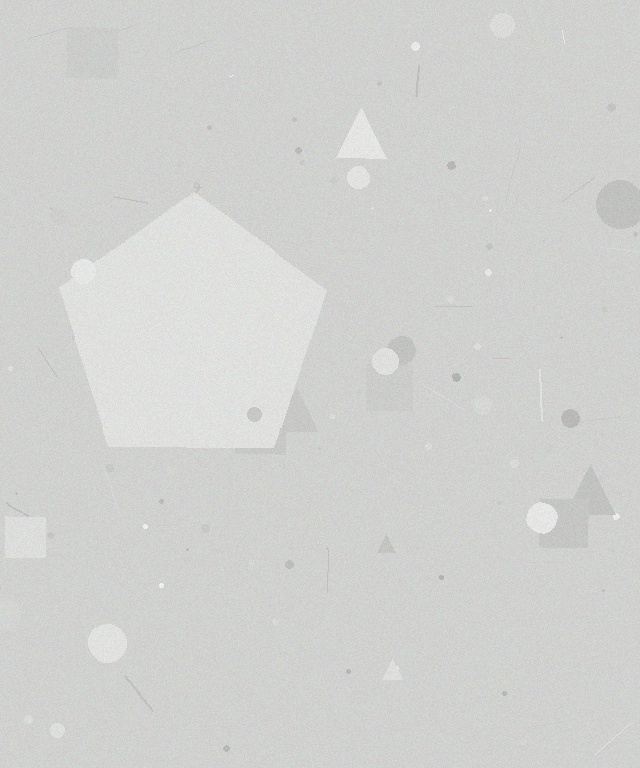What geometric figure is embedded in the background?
A pentagon is embedded in the background.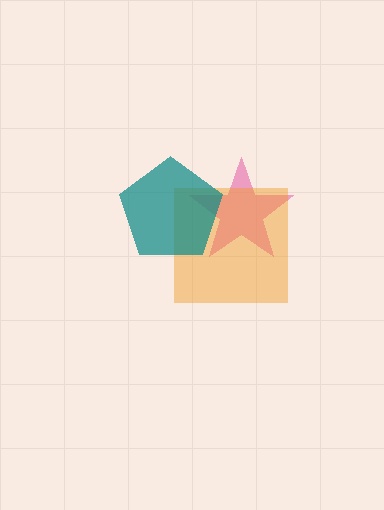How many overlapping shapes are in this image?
There are 3 overlapping shapes in the image.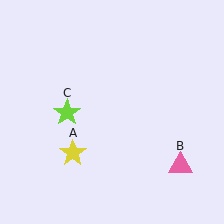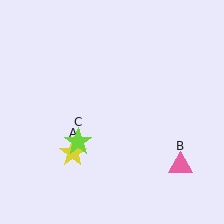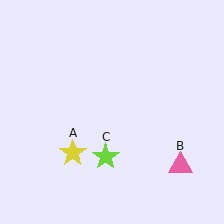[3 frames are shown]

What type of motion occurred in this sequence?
The lime star (object C) rotated counterclockwise around the center of the scene.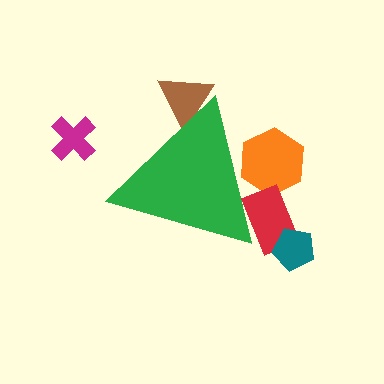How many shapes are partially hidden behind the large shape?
3 shapes are partially hidden.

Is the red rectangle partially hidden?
Yes, the red rectangle is partially hidden behind the green triangle.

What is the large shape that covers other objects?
A green triangle.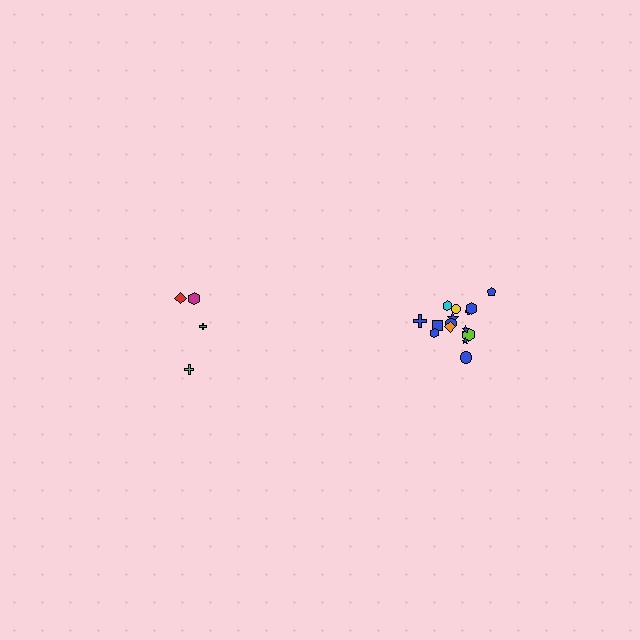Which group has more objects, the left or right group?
The right group.